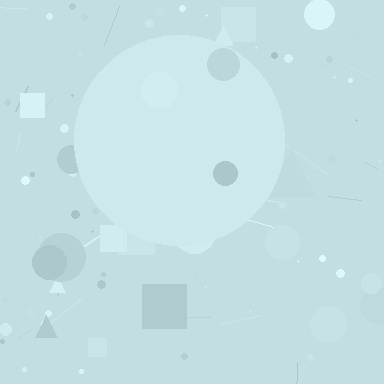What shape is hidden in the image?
A circle is hidden in the image.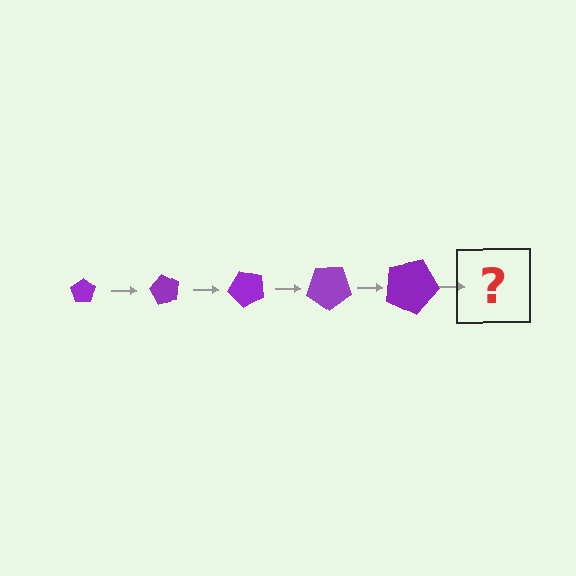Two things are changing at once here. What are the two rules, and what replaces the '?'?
The two rules are that the pentagon grows larger each step and it rotates 60 degrees each step. The '?' should be a pentagon, larger than the previous one and rotated 300 degrees from the start.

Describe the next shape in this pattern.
It should be a pentagon, larger than the previous one and rotated 300 degrees from the start.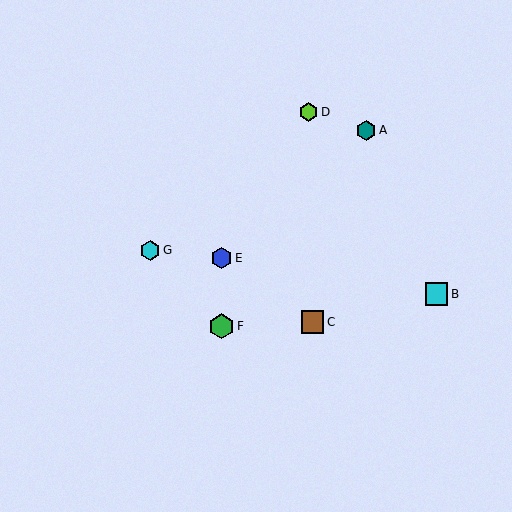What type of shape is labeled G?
Shape G is a cyan hexagon.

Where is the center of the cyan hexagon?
The center of the cyan hexagon is at (150, 250).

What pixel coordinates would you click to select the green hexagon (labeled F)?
Click at (222, 326) to select the green hexagon F.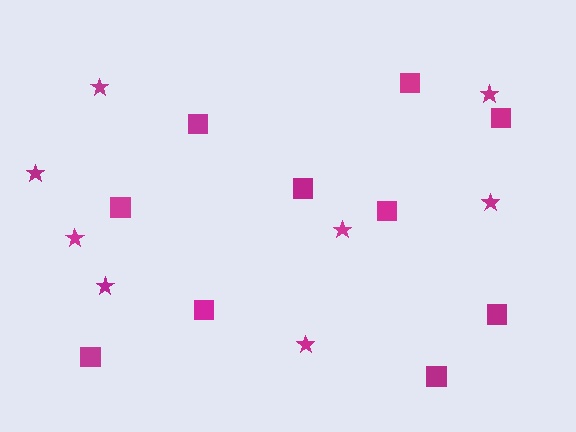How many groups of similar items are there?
There are 2 groups: one group of squares (10) and one group of stars (8).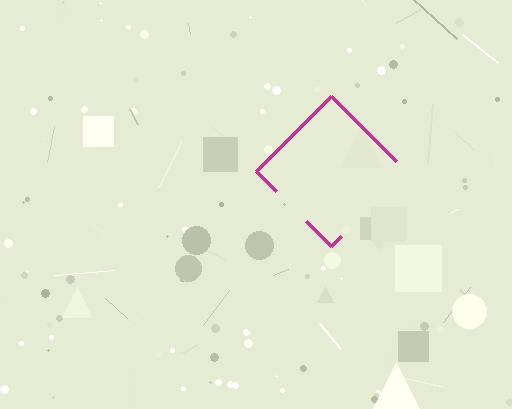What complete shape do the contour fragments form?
The contour fragments form a diamond.